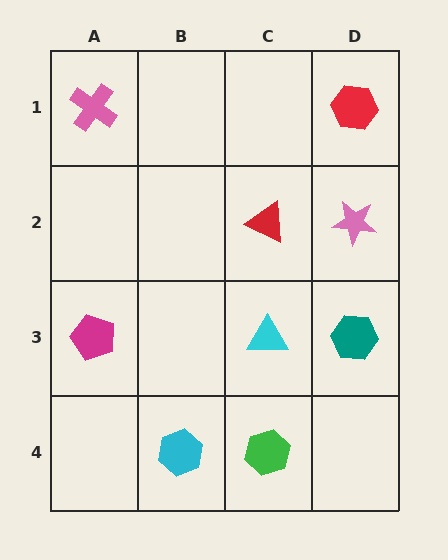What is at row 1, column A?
A pink cross.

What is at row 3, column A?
A magenta pentagon.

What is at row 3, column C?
A cyan triangle.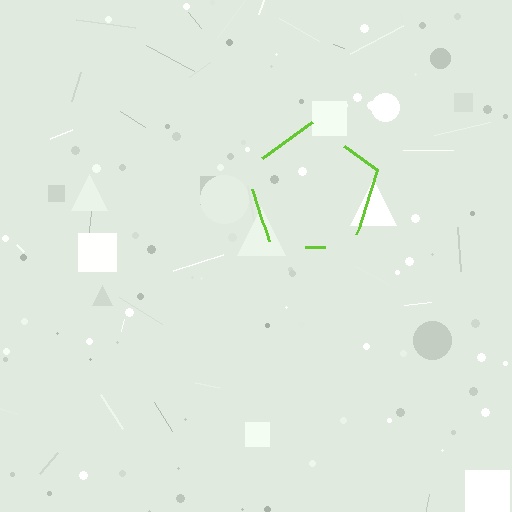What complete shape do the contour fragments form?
The contour fragments form a pentagon.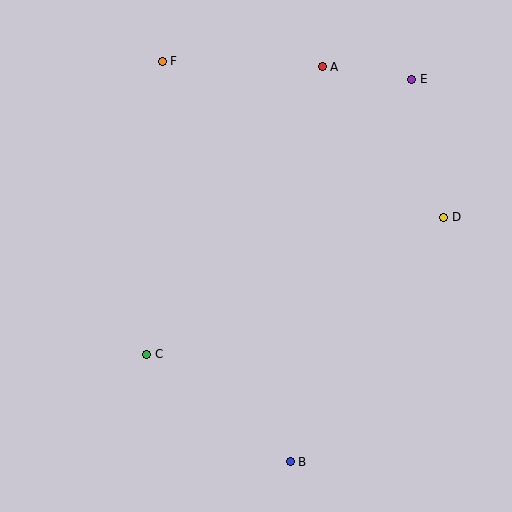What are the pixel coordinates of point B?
Point B is at (290, 462).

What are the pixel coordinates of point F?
Point F is at (162, 61).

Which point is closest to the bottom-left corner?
Point C is closest to the bottom-left corner.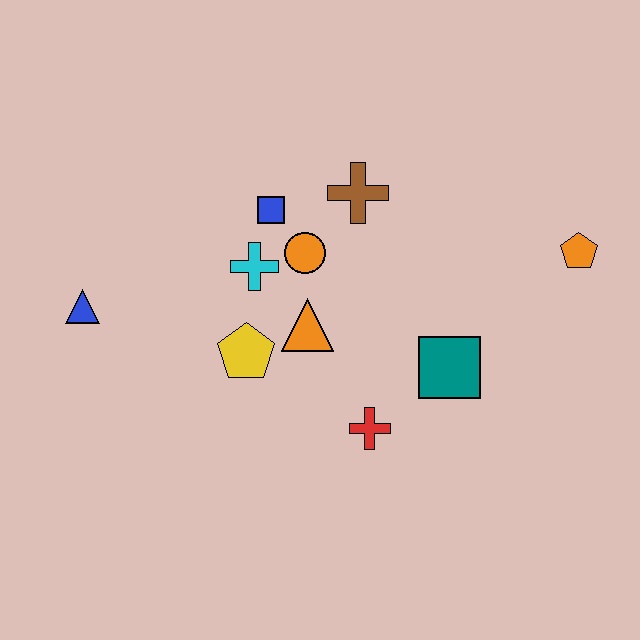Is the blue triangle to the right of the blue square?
No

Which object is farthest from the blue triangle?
The orange pentagon is farthest from the blue triangle.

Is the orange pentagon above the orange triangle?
Yes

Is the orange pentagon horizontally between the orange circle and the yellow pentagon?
No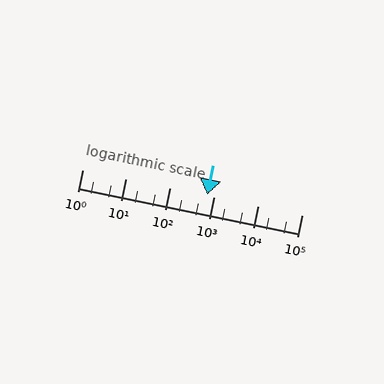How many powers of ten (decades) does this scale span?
The scale spans 5 decades, from 1 to 100000.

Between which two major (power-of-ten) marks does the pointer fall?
The pointer is between 100 and 1000.